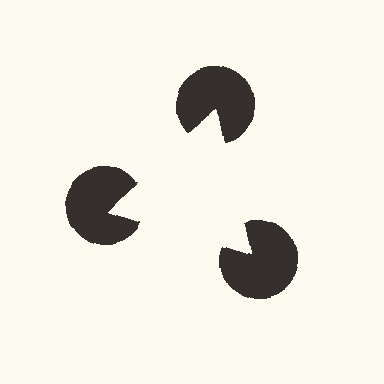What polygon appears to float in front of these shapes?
An illusory triangle — its edges are inferred from the aligned wedge cuts in the pac-man discs, not physically drawn.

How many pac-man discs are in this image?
There are 3 — one at each vertex of the illusory triangle.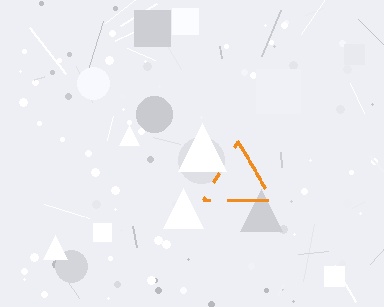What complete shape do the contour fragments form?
The contour fragments form a triangle.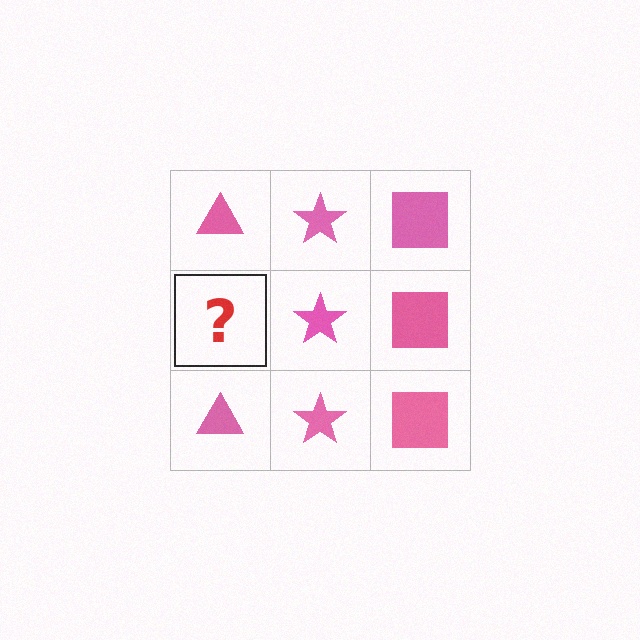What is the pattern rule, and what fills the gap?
The rule is that each column has a consistent shape. The gap should be filled with a pink triangle.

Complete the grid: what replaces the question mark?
The question mark should be replaced with a pink triangle.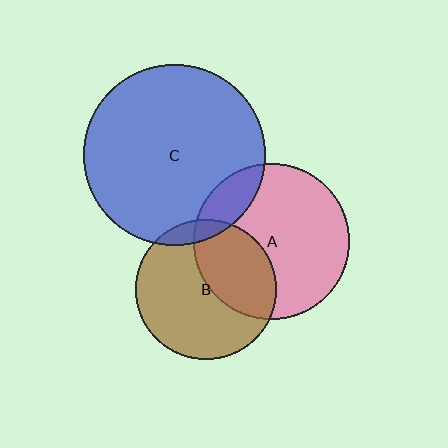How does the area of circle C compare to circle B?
Approximately 1.7 times.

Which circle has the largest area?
Circle C (blue).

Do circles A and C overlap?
Yes.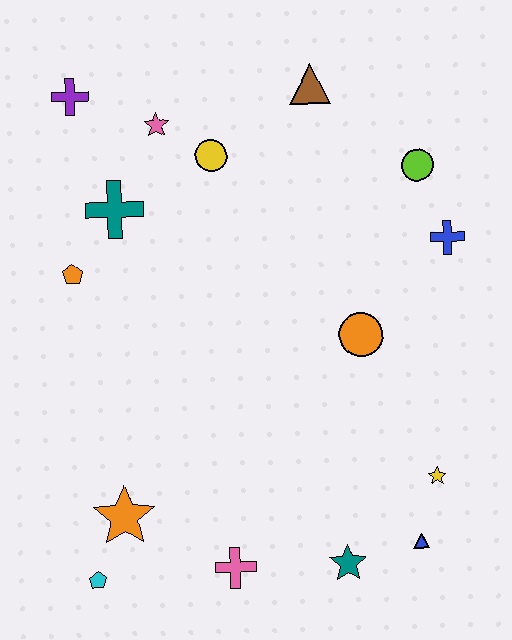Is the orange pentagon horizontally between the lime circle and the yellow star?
No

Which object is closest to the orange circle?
The blue cross is closest to the orange circle.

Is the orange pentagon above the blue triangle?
Yes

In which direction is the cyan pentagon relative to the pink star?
The cyan pentagon is below the pink star.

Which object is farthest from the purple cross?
The blue triangle is farthest from the purple cross.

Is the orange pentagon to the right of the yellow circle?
No